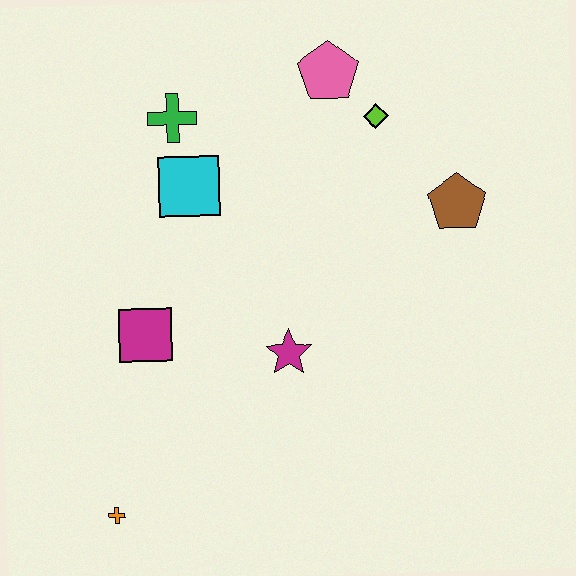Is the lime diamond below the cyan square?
No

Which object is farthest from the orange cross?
The pink pentagon is farthest from the orange cross.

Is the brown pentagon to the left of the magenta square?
No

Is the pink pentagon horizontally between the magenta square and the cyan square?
No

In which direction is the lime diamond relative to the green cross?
The lime diamond is to the right of the green cross.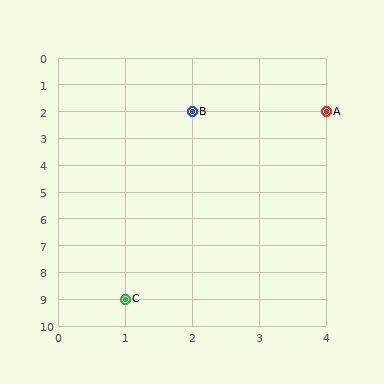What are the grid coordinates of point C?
Point C is at grid coordinates (1, 9).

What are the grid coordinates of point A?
Point A is at grid coordinates (4, 2).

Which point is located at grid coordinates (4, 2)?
Point A is at (4, 2).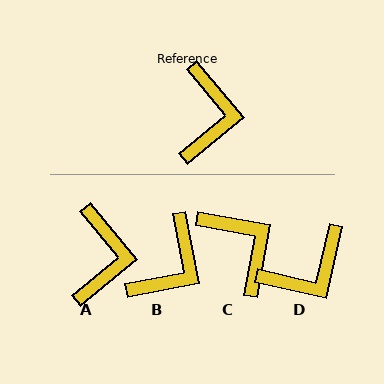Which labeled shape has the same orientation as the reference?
A.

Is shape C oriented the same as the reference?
No, it is off by about 40 degrees.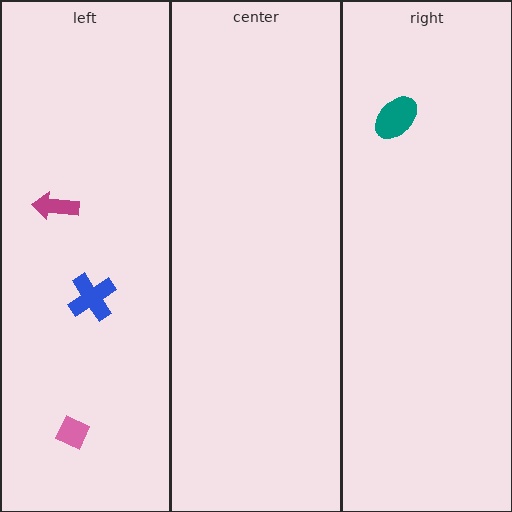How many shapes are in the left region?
3.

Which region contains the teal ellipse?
The right region.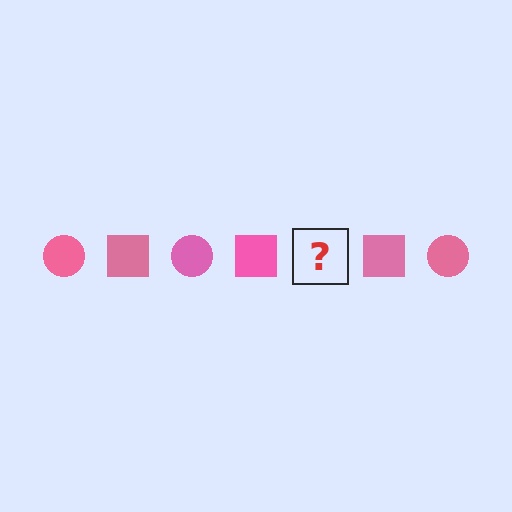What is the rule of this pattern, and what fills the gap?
The rule is that the pattern cycles through circle, square shapes in pink. The gap should be filled with a pink circle.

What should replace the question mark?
The question mark should be replaced with a pink circle.